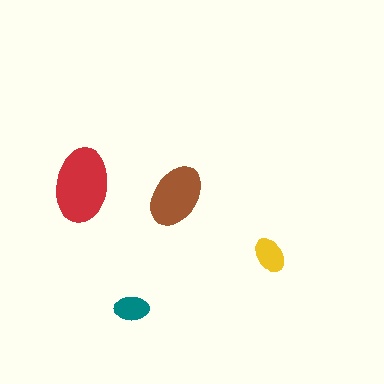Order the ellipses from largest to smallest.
the red one, the brown one, the yellow one, the teal one.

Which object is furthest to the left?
The red ellipse is leftmost.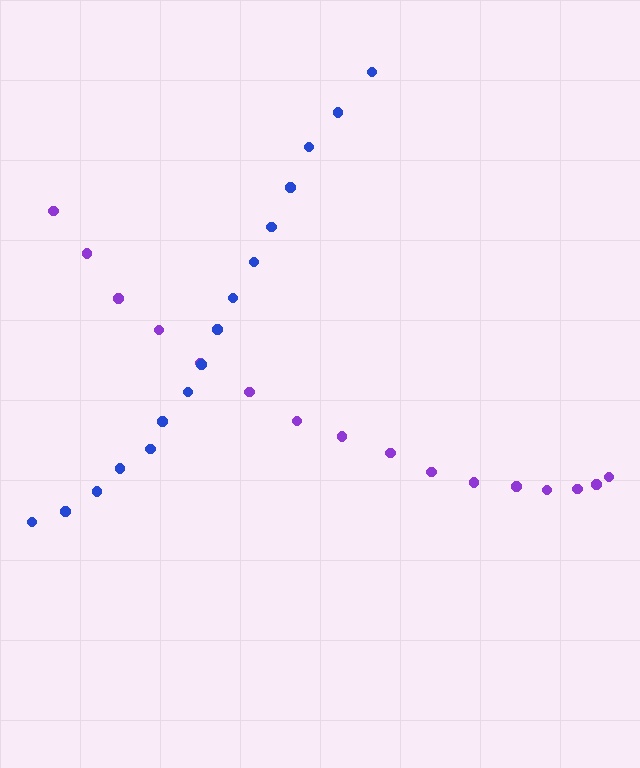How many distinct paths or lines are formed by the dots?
There are 2 distinct paths.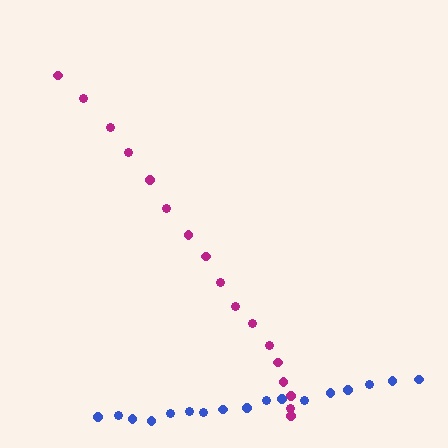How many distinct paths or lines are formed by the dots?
There are 2 distinct paths.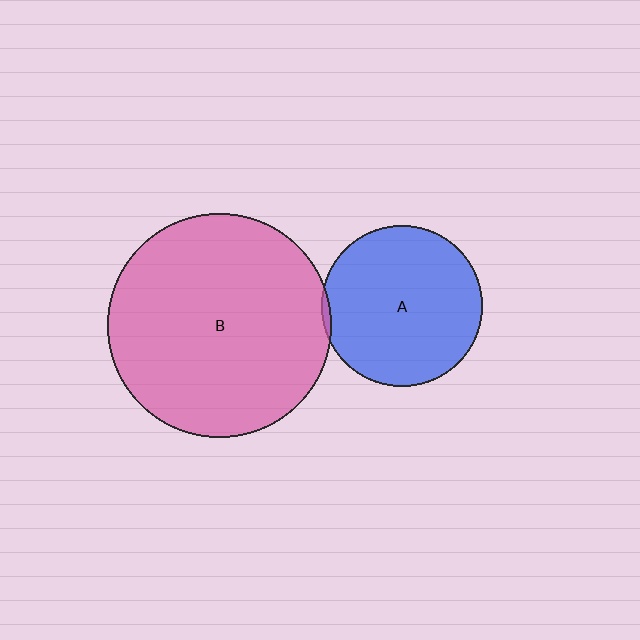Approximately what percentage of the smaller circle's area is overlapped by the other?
Approximately 5%.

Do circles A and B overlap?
Yes.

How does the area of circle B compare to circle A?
Approximately 1.9 times.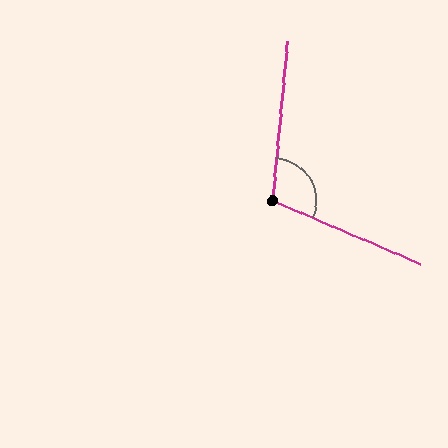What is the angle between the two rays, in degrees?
Approximately 108 degrees.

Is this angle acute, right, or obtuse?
It is obtuse.